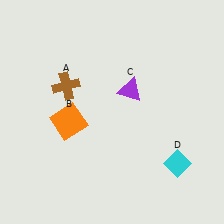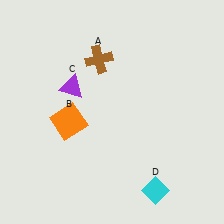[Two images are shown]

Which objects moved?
The objects that moved are: the brown cross (A), the purple triangle (C), the cyan diamond (D).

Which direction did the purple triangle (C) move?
The purple triangle (C) moved left.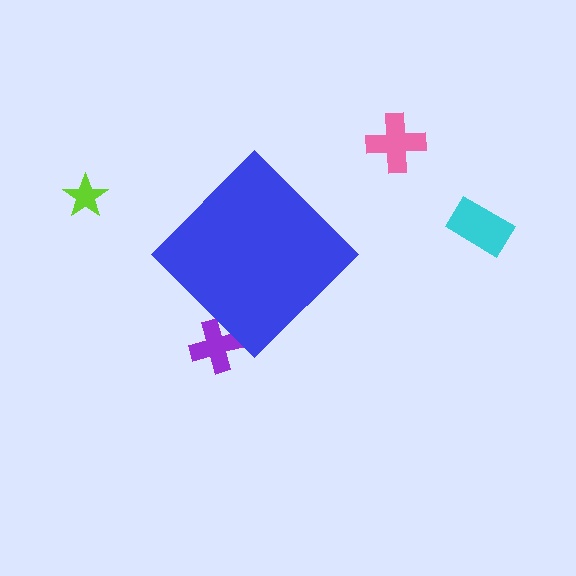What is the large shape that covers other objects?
A blue diamond.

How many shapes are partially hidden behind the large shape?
1 shape is partially hidden.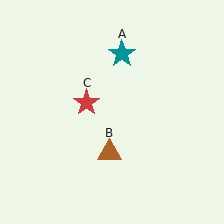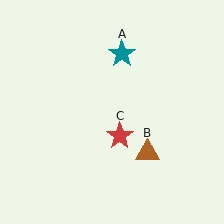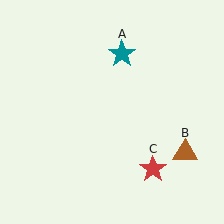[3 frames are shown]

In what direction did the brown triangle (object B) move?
The brown triangle (object B) moved right.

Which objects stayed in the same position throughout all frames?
Teal star (object A) remained stationary.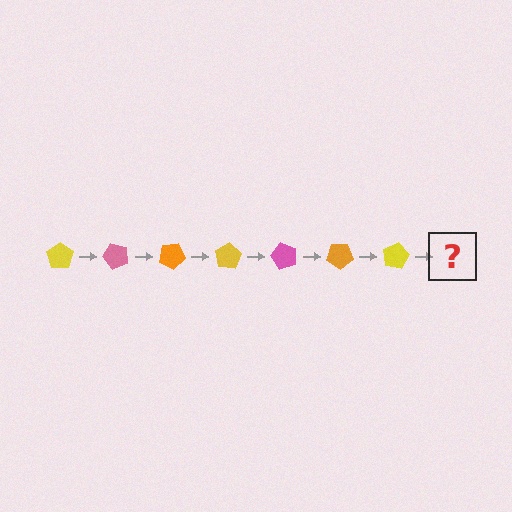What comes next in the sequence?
The next element should be a pink pentagon, rotated 350 degrees from the start.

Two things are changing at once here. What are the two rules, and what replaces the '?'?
The two rules are that it rotates 50 degrees each step and the color cycles through yellow, pink, and orange. The '?' should be a pink pentagon, rotated 350 degrees from the start.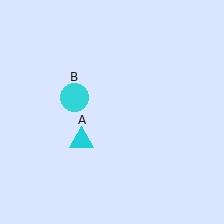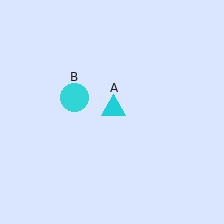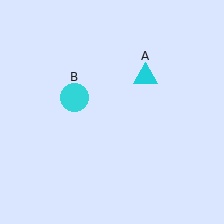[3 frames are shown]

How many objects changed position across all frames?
1 object changed position: cyan triangle (object A).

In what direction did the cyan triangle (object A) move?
The cyan triangle (object A) moved up and to the right.